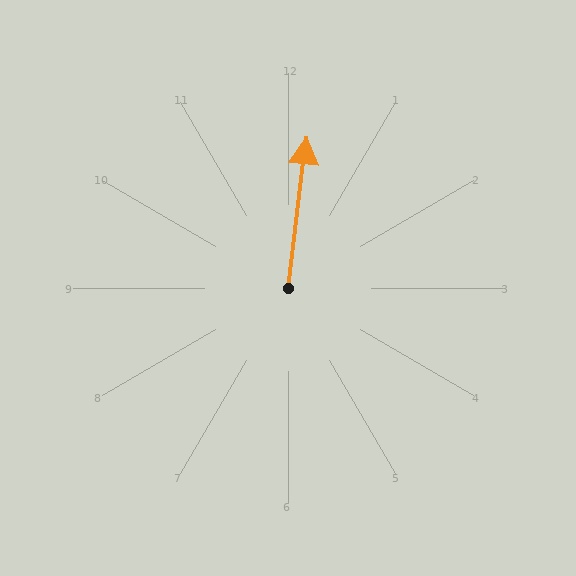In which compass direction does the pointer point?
North.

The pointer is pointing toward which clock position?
Roughly 12 o'clock.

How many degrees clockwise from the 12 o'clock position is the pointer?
Approximately 7 degrees.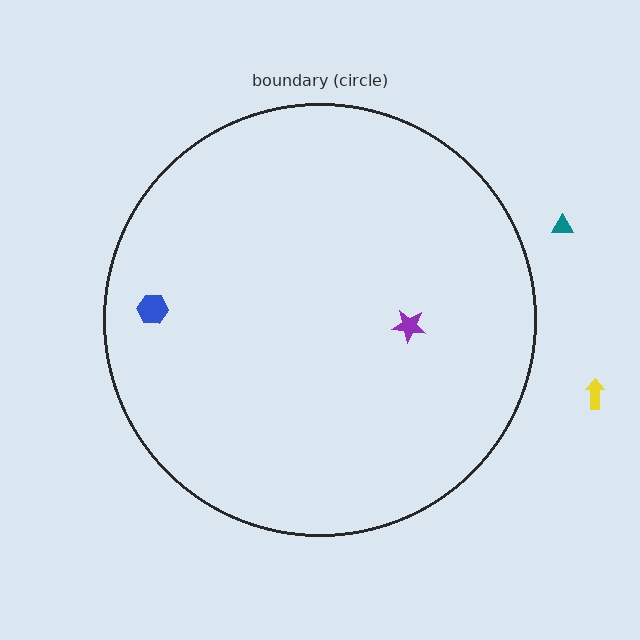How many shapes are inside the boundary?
2 inside, 2 outside.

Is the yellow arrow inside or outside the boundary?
Outside.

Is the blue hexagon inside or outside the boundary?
Inside.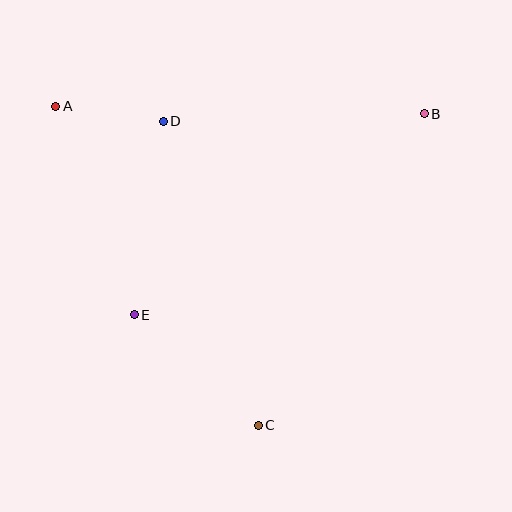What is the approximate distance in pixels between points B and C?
The distance between B and C is approximately 353 pixels.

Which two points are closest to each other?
Points A and D are closest to each other.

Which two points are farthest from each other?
Points A and C are farthest from each other.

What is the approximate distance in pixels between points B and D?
The distance between B and D is approximately 261 pixels.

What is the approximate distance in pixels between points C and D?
The distance between C and D is approximately 319 pixels.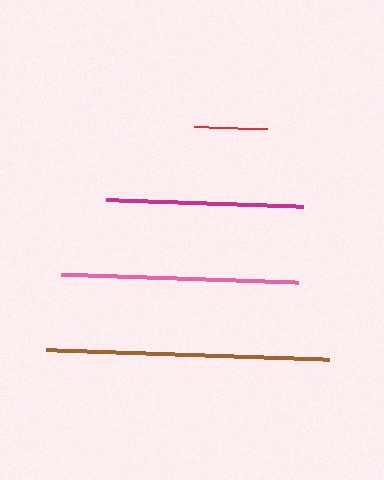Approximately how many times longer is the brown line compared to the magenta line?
The brown line is approximately 1.4 times the length of the magenta line.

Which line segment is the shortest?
The red line is the shortest at approximately 72 pixels.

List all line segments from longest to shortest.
From longest to shortest: brown, pink, magenta, red.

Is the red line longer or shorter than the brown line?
The brown line is longer than the red line.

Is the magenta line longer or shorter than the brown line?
The brown line is longer than the magenta line.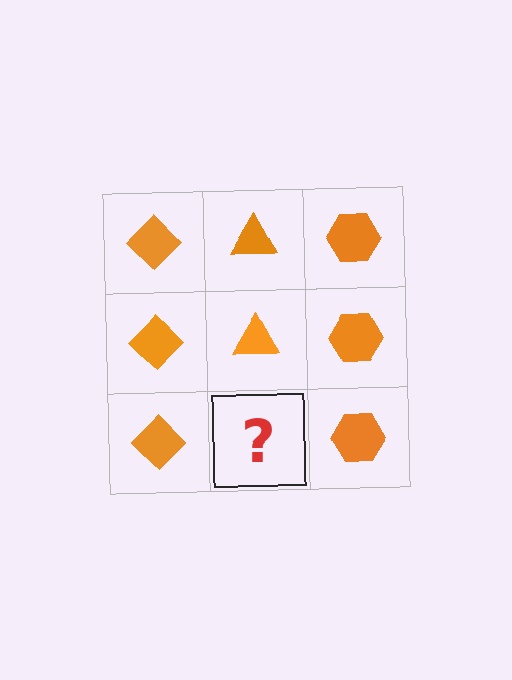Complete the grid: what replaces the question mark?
The question mark should be replaced with an orange triangle.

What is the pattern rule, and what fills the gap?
The rule is that each column has a consistent shape. The gap should be filled with an orange triangle.